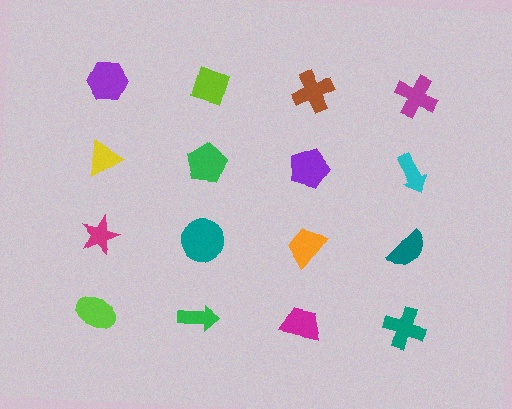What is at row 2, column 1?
A yellow triangle.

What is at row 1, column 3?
A brown cross.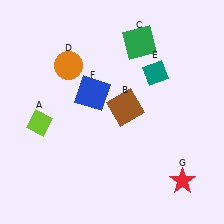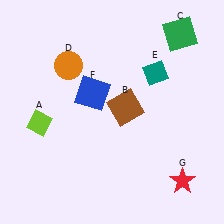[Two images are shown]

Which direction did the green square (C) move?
The green square (C) moved right.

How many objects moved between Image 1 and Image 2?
1 object moved between the two images.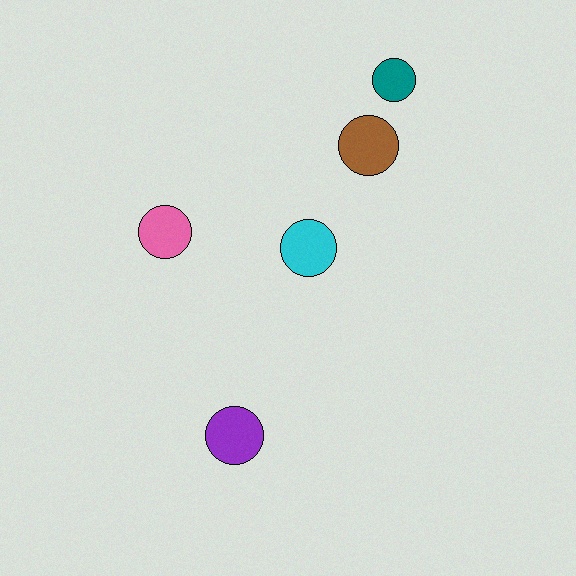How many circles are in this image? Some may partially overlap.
There are 5 circles.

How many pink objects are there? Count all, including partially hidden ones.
There is 1 pink object.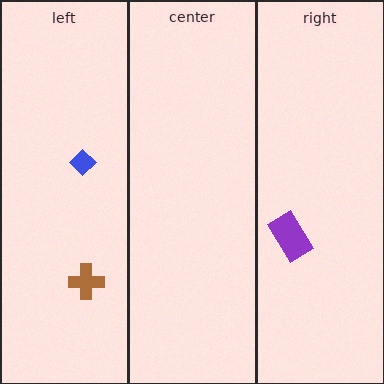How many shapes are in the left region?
2.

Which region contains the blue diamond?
The left region.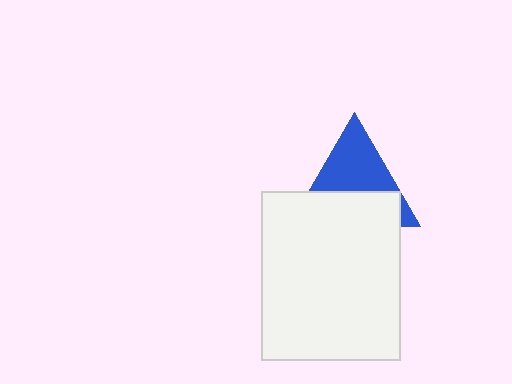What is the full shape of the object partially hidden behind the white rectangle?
The partially hidden object is a blue triangle.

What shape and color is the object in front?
The object in front is a white rectangle.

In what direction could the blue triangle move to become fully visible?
The blue triangle could move up. That would shift it out from behind the white rectangle entirely.